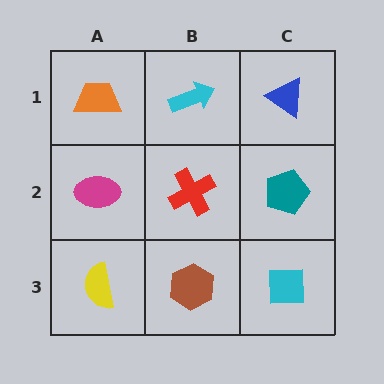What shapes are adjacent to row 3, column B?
A red cross (row 2, column B), a yellow semicircle (row 3, column A), a cyan square (row 3, column C).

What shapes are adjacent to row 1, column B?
A red cross (row 2, column B), an orange trapezoid (row 1, column A), a blue triangle (row 1, column C).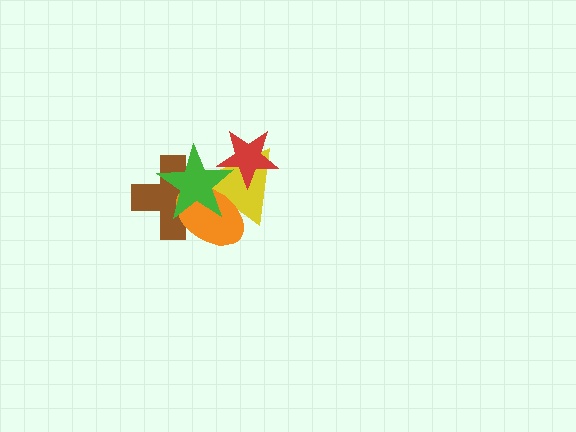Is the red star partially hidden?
Yes, it is partially covered by another shape.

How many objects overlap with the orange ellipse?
3 objects overlap with the orange ellipse.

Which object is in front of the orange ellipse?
The green star is in front of the orange ellipse.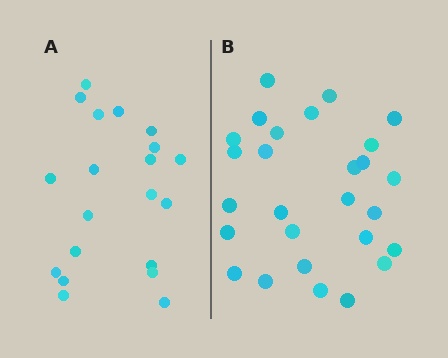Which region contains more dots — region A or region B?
Region B (the right region) has more dots.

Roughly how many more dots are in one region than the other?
Region B has roughly 8 or so more dots than region A.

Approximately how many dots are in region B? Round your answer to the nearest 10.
About 30 dots. (The exact count is 27, which rounds to 30.)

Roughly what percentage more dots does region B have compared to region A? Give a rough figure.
About 35% more.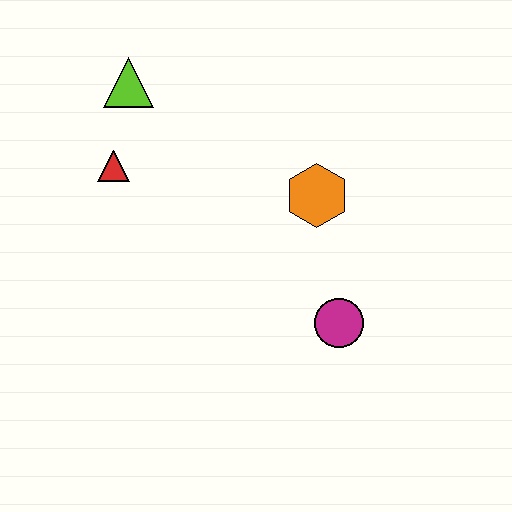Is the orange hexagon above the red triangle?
No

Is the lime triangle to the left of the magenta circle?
Yes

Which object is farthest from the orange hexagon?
The lime triangle is farthest from the orange hexagon.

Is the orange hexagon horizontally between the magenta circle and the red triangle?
Yes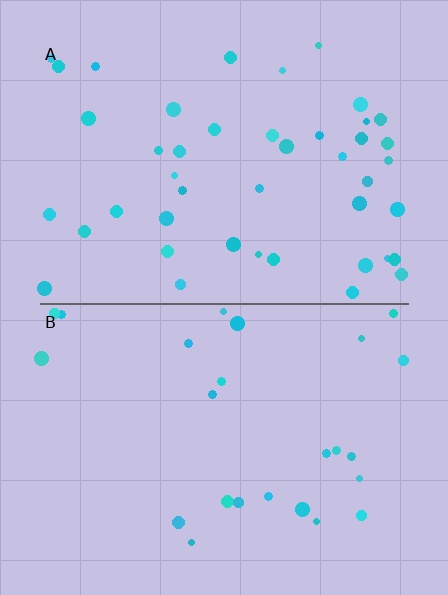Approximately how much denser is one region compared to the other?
Approximately 1.7× — region A over region B.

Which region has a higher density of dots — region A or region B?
A (the top).